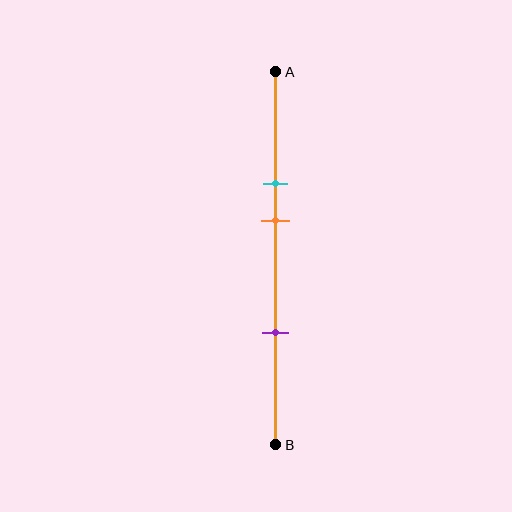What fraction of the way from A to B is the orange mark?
The orange mark is approximately 40% (0.4) of the way from A to B.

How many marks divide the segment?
There are 3 marks dividing the segment.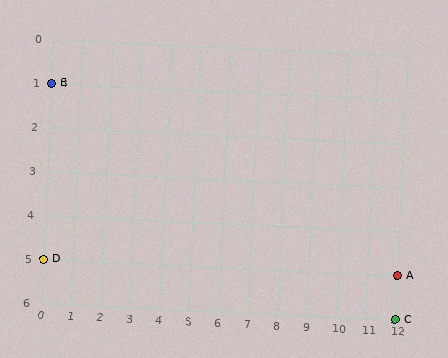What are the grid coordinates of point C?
Point C is at grid coordinates (12, 6).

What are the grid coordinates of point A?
Point A is at grid coordinates (12, 5).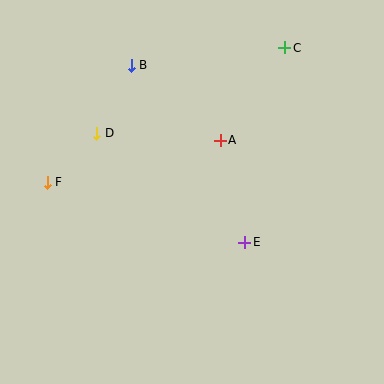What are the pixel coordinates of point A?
Point A is at (220, 140).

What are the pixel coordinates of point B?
Point B is at (131, 65).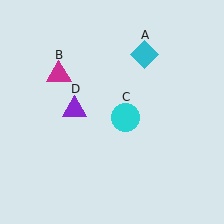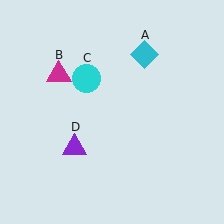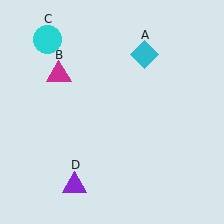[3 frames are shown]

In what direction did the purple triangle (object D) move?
The purple triangle (object D) moved down.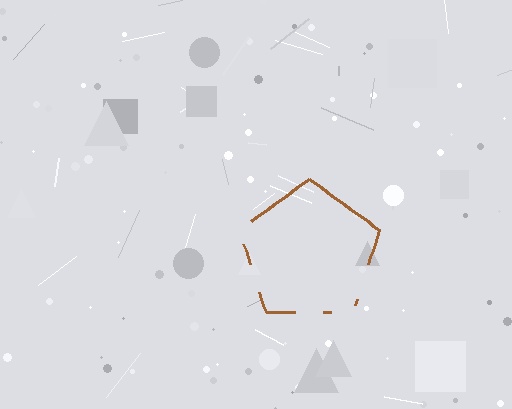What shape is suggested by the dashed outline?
The dashed outline suggests a pentagon.